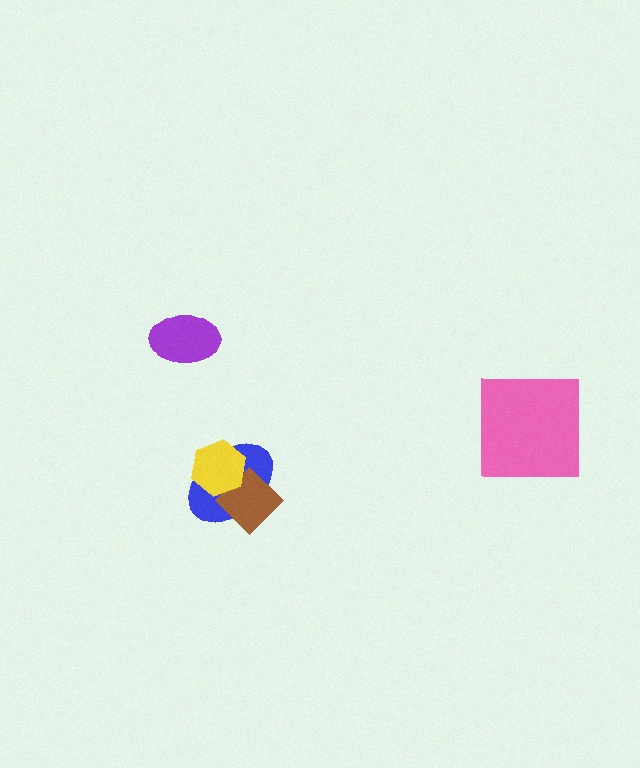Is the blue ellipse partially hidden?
Yes, it is partially covered by another shape.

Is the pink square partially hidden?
No, no other shape covers it.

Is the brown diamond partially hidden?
Yes, it is partially covered by another shape.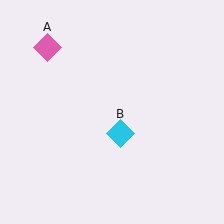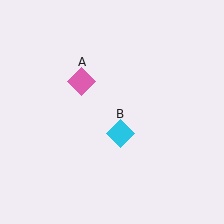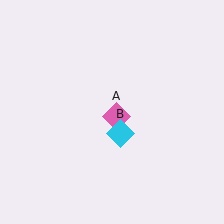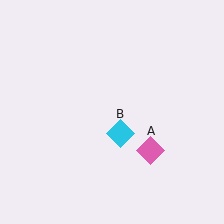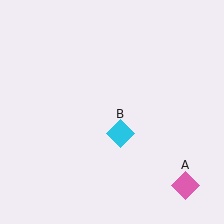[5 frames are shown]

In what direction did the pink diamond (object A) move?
The pink diamond (object A) moved down and to the right.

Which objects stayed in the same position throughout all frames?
Cyan diamond (object B) remained stationary.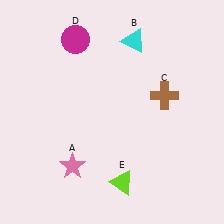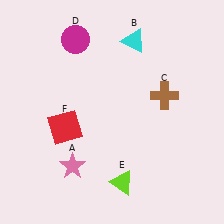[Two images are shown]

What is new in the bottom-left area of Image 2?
A red square (F) was added in the bottom-left area of Image 2.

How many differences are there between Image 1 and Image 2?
There is 1 difference between the two images.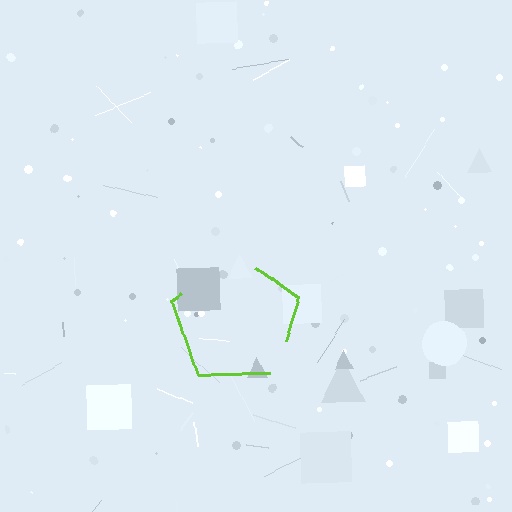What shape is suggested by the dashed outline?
The dashed outline suggests a pentagon.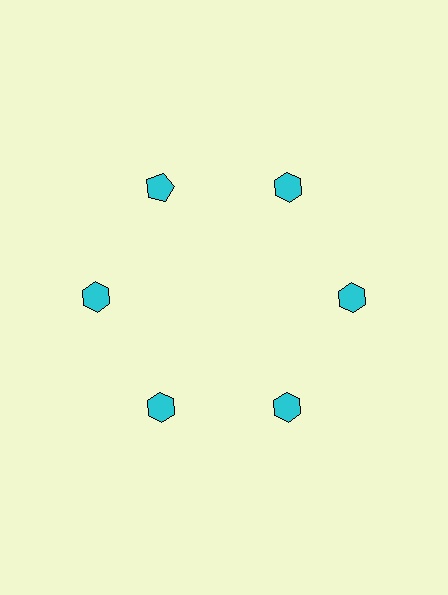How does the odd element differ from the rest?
It has a different shape: pentagon instead of hexagon.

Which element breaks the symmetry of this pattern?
The cyan pentagon at roughly the 11 o'clock position breaks the symmetry. All other shapes are cyan hexagons.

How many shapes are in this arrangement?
There are 6 shapes arranged in a ring pattern.